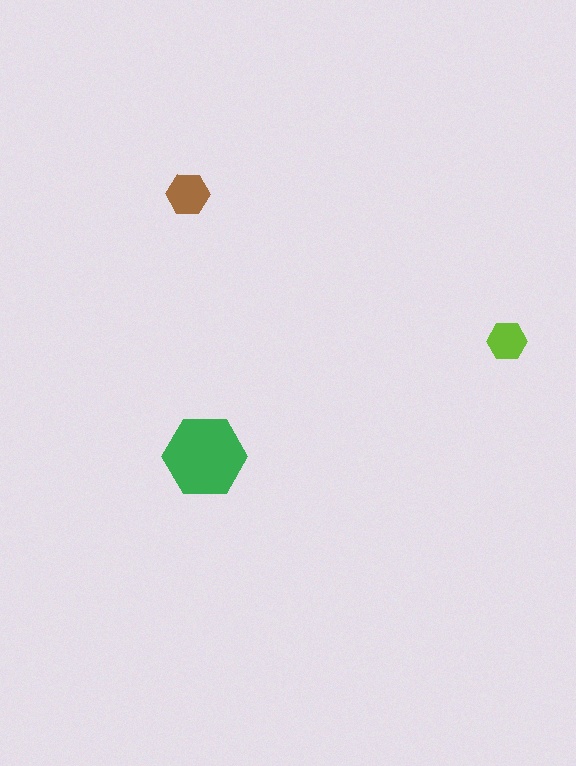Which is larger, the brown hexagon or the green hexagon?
The green one.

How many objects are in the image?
There are 3 objects in the image.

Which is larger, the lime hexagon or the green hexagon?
The green one.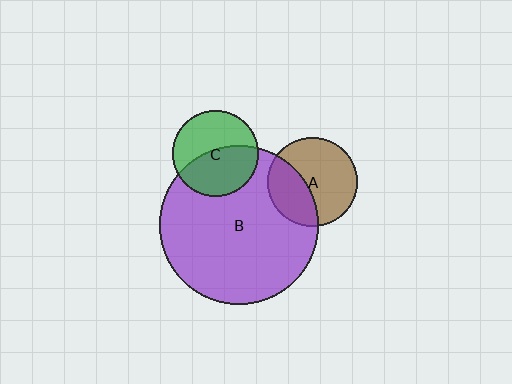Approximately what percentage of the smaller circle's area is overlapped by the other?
Approximately 35%.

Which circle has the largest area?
Circle B (purple).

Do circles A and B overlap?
Yes.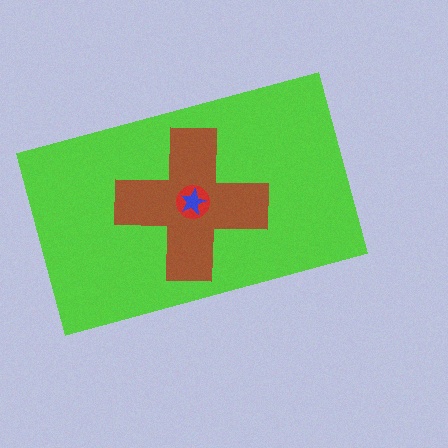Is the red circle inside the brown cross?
Yes.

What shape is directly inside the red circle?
The blue star.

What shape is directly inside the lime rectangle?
The brown cross.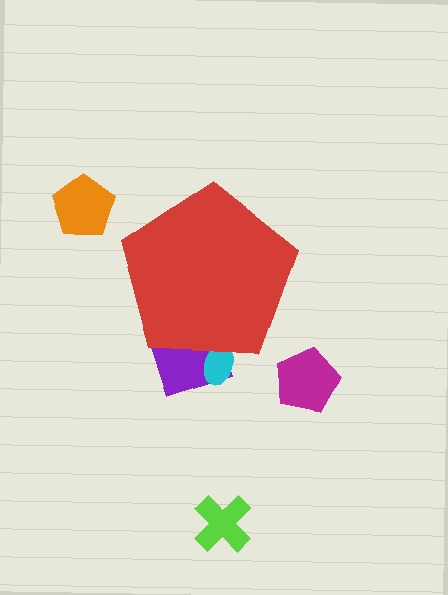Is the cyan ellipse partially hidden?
Yes, the cyan ellipse is partially hidden behind the red pentagon.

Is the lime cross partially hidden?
No, the lime cross is fully visible.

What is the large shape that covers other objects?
A red pentagon.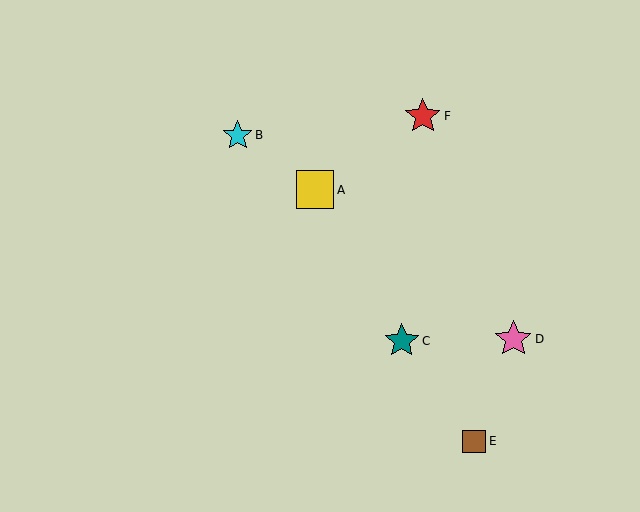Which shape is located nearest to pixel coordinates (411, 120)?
The red star (labeled F) at (423, 116) is nearest to that location.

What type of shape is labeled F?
Shape F is a red star.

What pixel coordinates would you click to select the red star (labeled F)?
Click at (423, 116) to select the red star F.